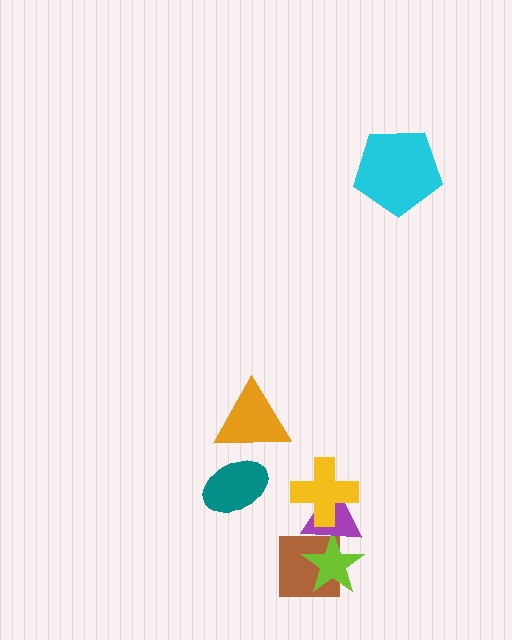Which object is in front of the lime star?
The purple triangle is in front of the lime star.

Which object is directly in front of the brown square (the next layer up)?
The lime star is directly in front of the brown square.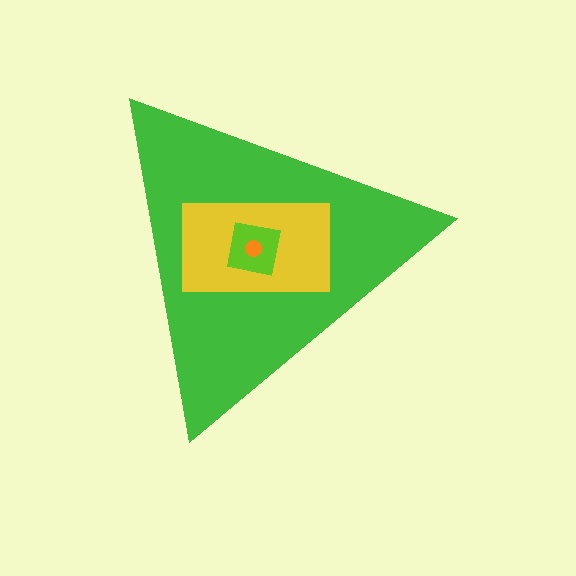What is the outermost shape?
The green triangle.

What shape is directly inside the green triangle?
The yellow rectangle.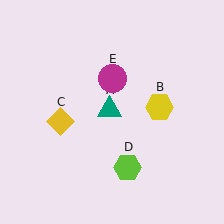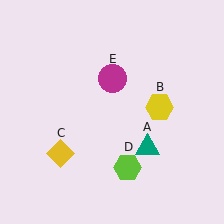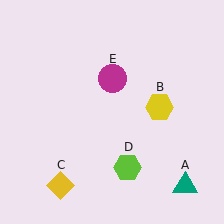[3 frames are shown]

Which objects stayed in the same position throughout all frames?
Yellow hexagon (object B) and lime hexagon (object D) and magenta circle (object E) remained stationary.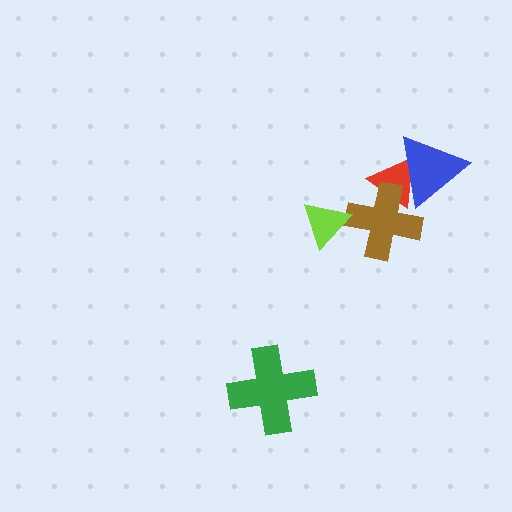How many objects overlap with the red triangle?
2 objects overlap with the red triangle.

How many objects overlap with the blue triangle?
2 objects overlap with the blue triangle.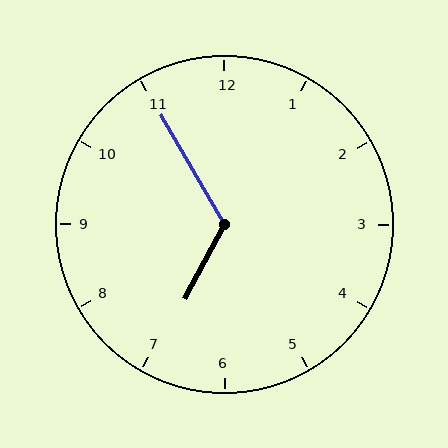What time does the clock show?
6:55.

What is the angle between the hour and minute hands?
Approximately 122 degrees.